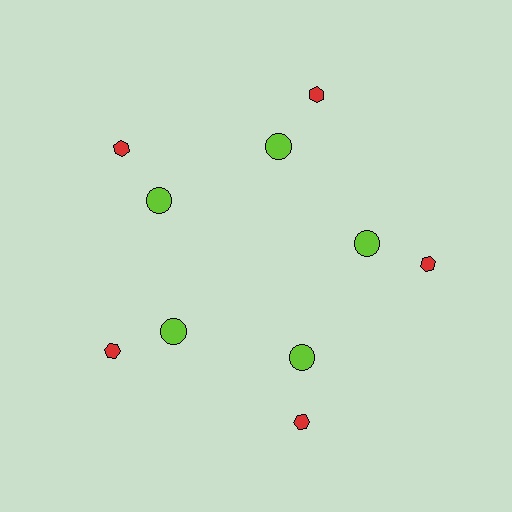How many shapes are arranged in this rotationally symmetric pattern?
There are 10 shapes, arranged in 5 groups of 2.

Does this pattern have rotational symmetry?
Yes, this pattern has 5-fold rotational symmetry. It looks the same after rotating 72 degrees around the center.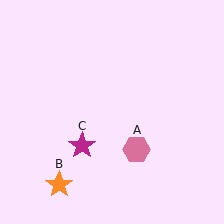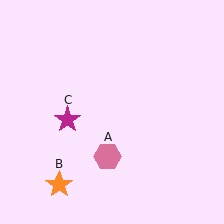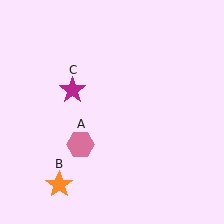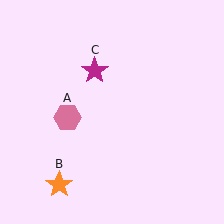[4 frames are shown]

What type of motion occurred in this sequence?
The pink hexagon (object A), magenta star (object C) rotated clockwise around the center of the scene.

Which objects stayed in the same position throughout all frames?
Orange star (object B) remained stationary.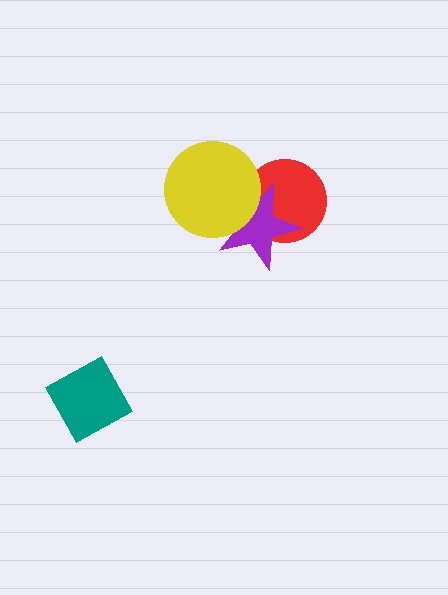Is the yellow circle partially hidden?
No, no other shape covers it.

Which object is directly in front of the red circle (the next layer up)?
The purple star is directly in front of the red circle.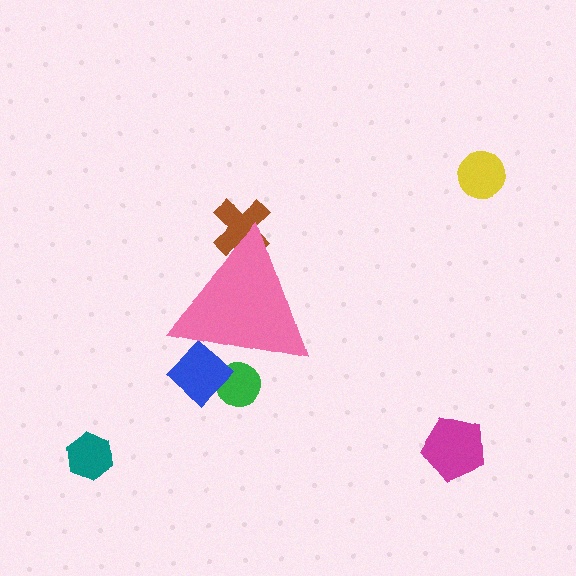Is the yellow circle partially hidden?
No, the yellow circle is fully visible.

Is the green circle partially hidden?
Yes, the green circle is partially hidden behind the pink triangle.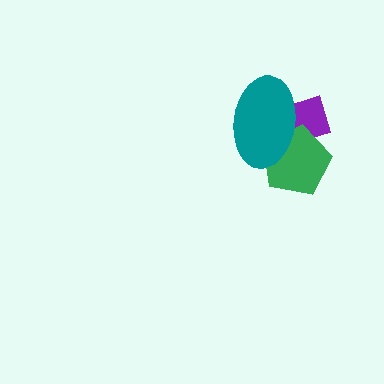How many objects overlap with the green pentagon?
2 objects overlap with the green pentagon.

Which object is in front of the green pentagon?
The teal ellipse is in front of the green pentagon.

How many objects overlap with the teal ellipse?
2 objects overlap with the teal ellipse.